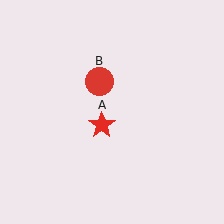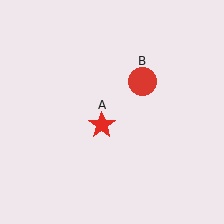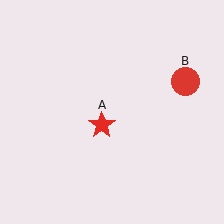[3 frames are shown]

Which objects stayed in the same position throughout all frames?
Red star (object A) remained stationary.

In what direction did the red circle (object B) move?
The red circle (object B) moved right.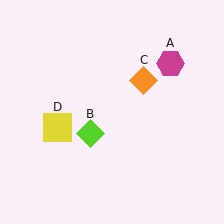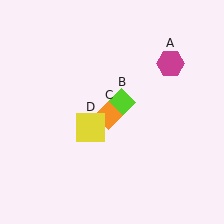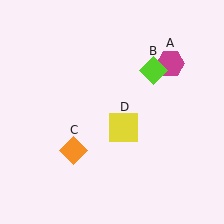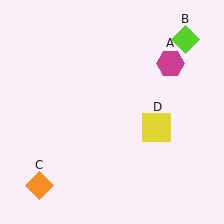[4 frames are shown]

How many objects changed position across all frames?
3 objects changed position: lime diamond (object B), orange diamond (object C), yellow square (object D).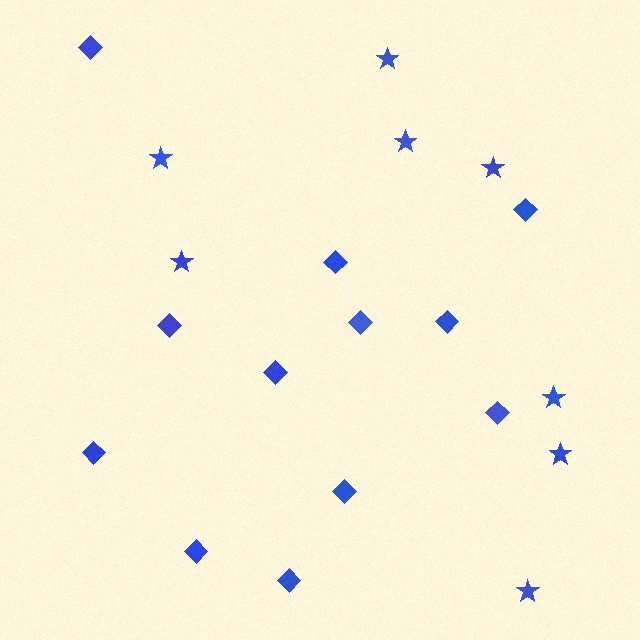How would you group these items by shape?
There are 2 groups: one group of stars (8) and one group of diamonds (12).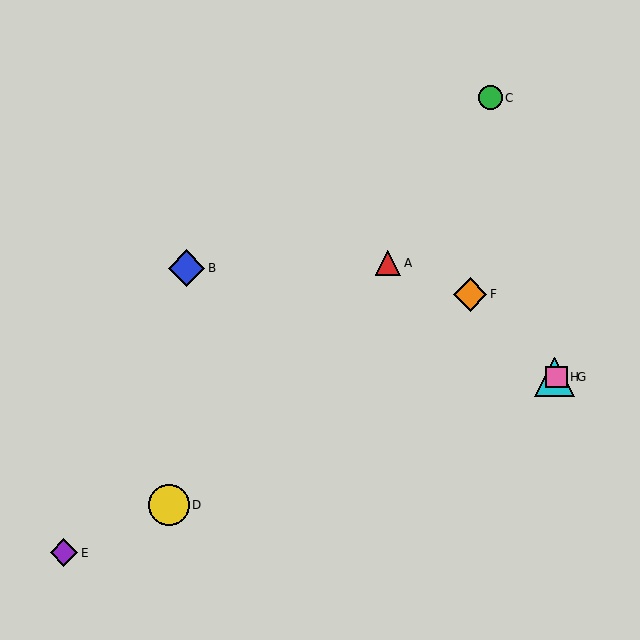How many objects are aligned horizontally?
2 objects (G, H) are aligned horizontally.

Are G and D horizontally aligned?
No, G is at y≈377 and D is at y≈505.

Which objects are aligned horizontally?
Objects G, H are aligned horizontally.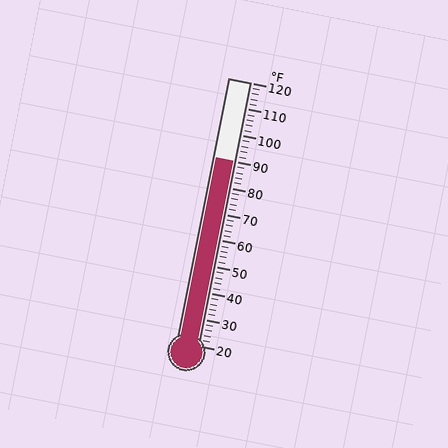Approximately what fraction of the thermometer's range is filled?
The thermometer is filled to approximately 70% of its range.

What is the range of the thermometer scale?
The thermometer scale ranges from 20°F to 120°F.